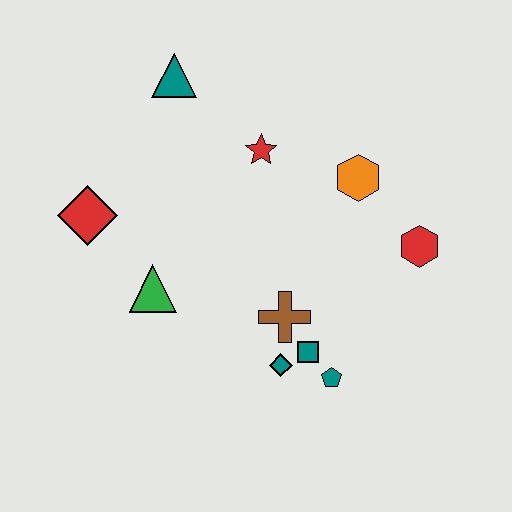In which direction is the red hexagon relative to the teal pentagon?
The red hexagon is above the teal pentagon.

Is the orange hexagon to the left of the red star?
No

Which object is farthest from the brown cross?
The teal triangle is farthest from the brown cross.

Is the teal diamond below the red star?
Yes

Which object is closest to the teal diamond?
The teal square is closest to the teal diamond.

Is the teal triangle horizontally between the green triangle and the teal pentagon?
Yes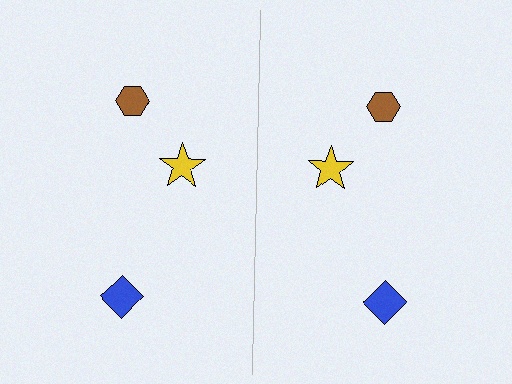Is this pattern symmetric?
Yes, this pattern has bilateral (reflection) symmetry.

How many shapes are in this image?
There are 6 shapes in this image.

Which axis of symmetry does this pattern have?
The pattern has a vertical axis of symmetry running through the center of the image.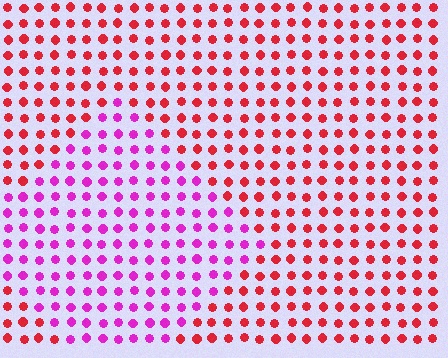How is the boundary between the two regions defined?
The boundary is defined purely by a slight shift in hue (about 48 degrees). Spacing, size, and orientation are identical on both sides.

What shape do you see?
I see a diamond.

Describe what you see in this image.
The image is filled with small red elements in a uniform arrangement. A diamond-shaped region is visible where the elements are tinted to a slightly different hue, forming a subtle color boundary.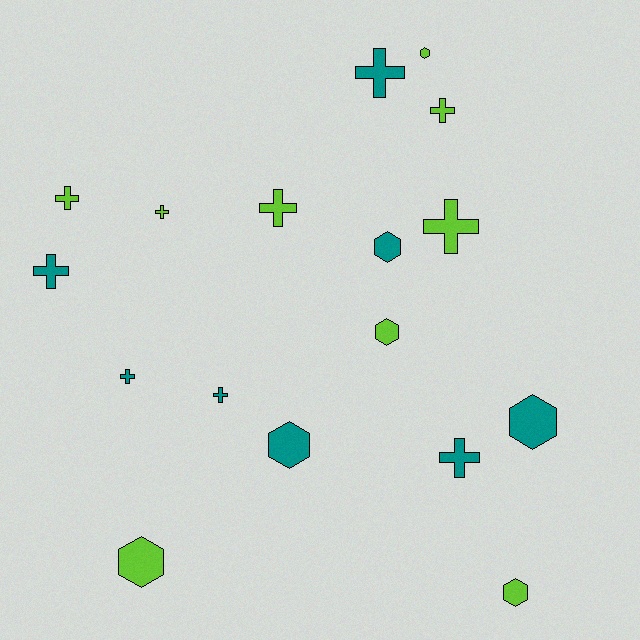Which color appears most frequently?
Lime, with 9 objects.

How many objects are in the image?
There are 17 objects.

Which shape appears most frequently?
Cross, with 10 objects.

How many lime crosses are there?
There are 5 lime crosses.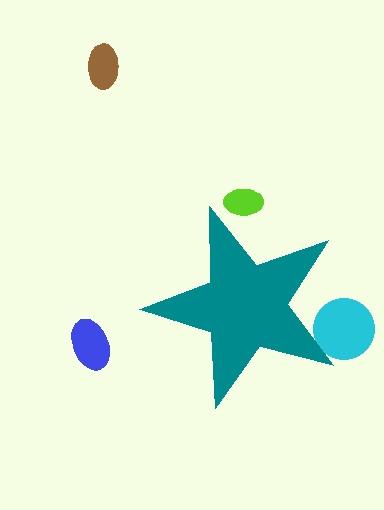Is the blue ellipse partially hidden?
No, the blue ellipse is fully visible.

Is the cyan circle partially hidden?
Yes, the cyan circle is partially hidden behind the teal star.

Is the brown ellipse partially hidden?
No, the brown ellipse is fully visible.